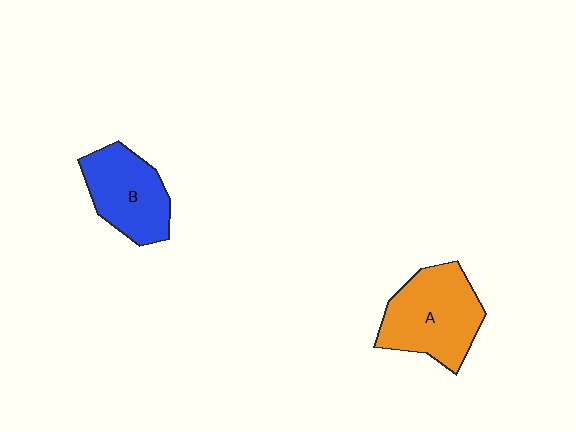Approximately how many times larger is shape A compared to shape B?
Approximately 1.2 times.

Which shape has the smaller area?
Shape B (blue).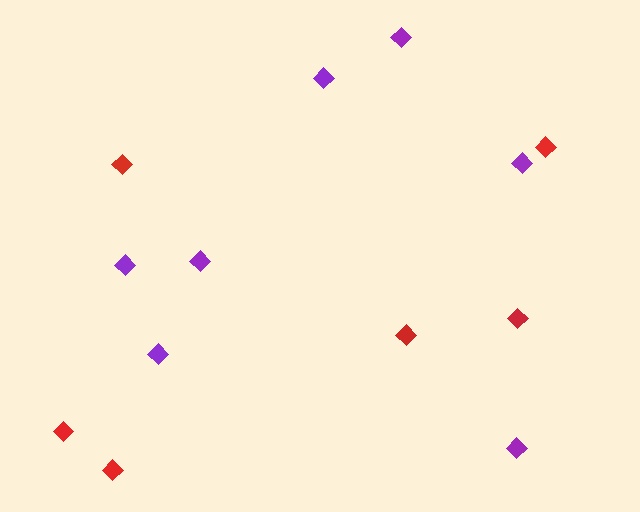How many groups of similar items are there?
There are 2 groups: one group of purple diamonds (7) and one group of red diamonds (6).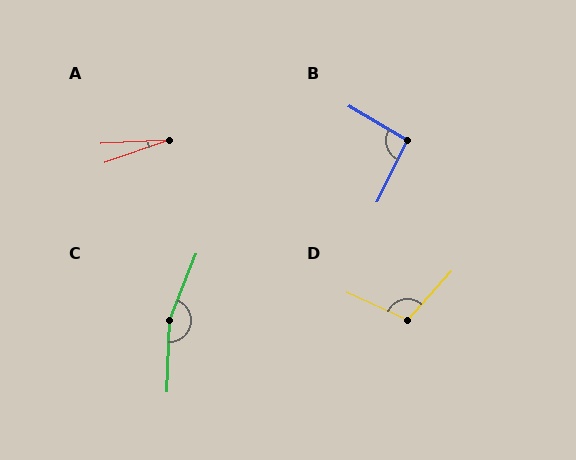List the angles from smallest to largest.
A (16°), B (94°), D (107°), C (160°).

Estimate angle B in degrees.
Approximately 94 degrees.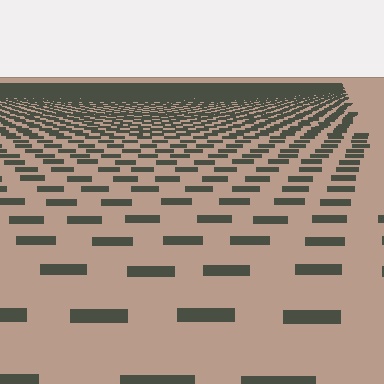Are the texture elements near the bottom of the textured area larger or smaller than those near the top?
Larger. Near the bottom, elements are closer to the viewer and appear at a bigger on-screen size.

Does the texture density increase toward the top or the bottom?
Density increases toward the top.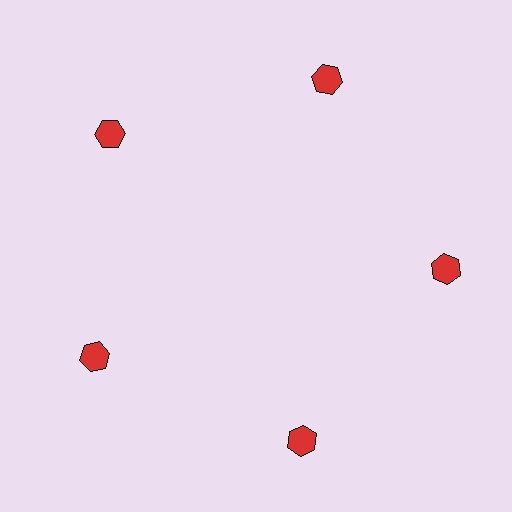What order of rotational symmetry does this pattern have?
This pattern has 5-fold rotational symmetry.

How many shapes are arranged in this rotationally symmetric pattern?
There are 5 shapes, arranged in 5 groups of 1.